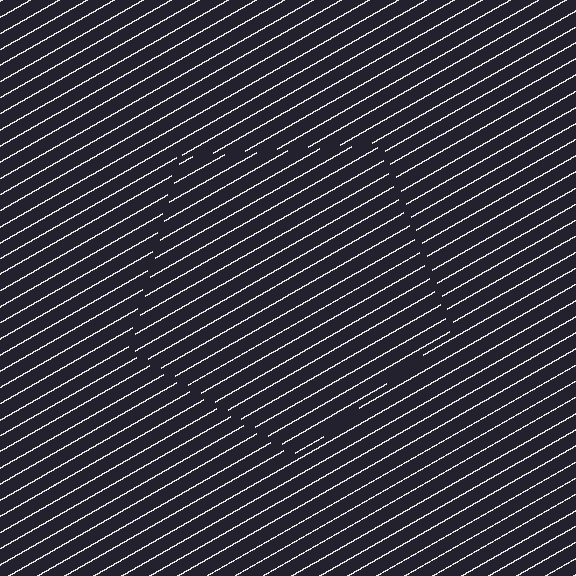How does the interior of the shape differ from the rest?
The interior of the shape contains the same grating, shifted by half a period — the contour is defined by the phase discontinuity where line-ends from the inner and outer gratings abut.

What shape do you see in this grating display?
An illusory pentagon. The interior of the shape contains the same grating, shifted by half a period — the contour is defined by the phase discontinuity where line-ends from the inner and outer gratings abut.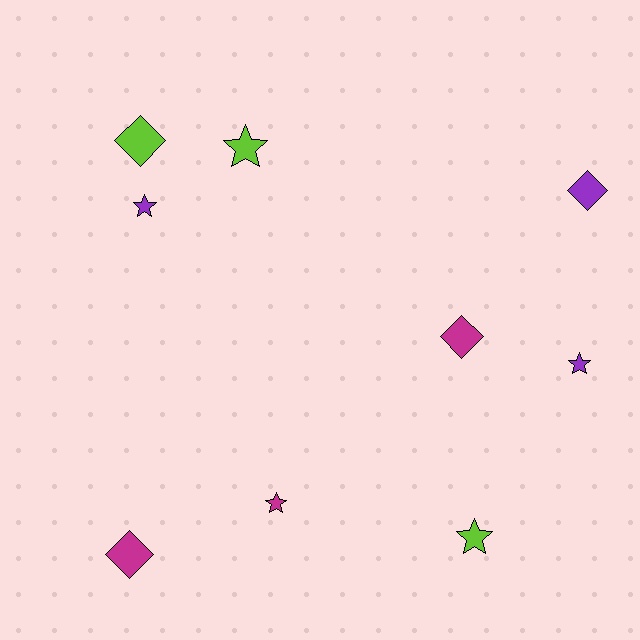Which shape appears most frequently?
Star, with 5 objects.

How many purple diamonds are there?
There is 1 purple diamond.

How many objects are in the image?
There are 9 objects.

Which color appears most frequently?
Purple, with 3 objects.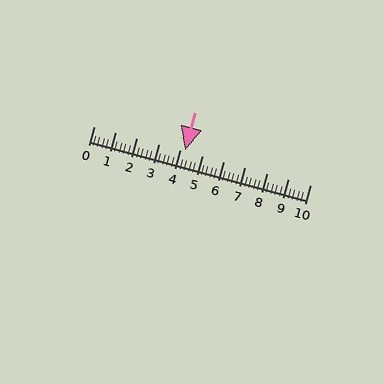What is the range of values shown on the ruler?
The ruler shows values from 0 to 10.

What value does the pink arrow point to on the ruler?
The pink arrow points to approximately 4.2.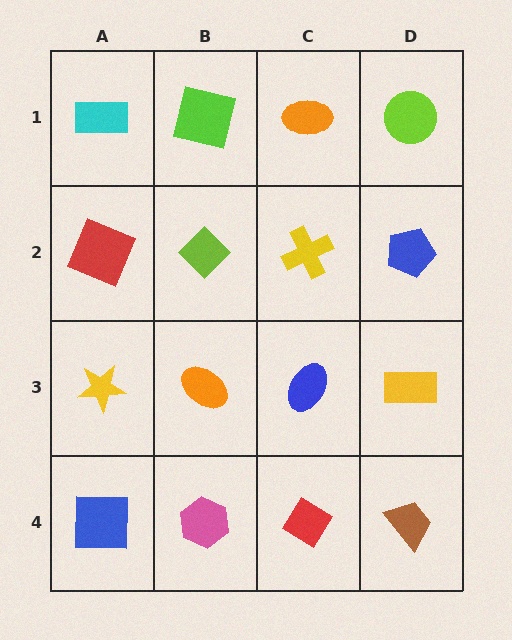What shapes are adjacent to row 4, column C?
A blue ellipse (row 3, column C), a pink hexagon (row 4, column B), a brown trapezoid (row 4, column D).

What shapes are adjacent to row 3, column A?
A red square (row 2, column A), a blue square (row 4, column A), an orange ellipse (row 3, column B).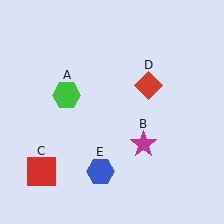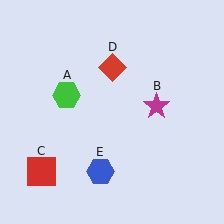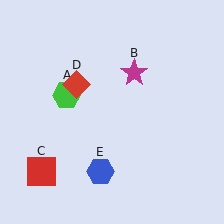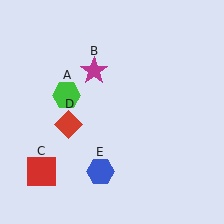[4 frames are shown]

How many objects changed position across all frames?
2 objects changed position: magenta star (object B), red diamond (object D).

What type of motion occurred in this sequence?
The magenta star (object B), red diamond (object D) rotated counterclockwise around the center of the scene.